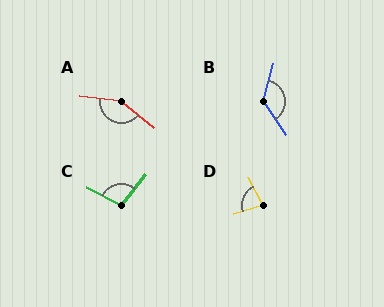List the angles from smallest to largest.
D (81°), C (102°), B (130°), A (149°).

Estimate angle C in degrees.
Approximately 102 degrees.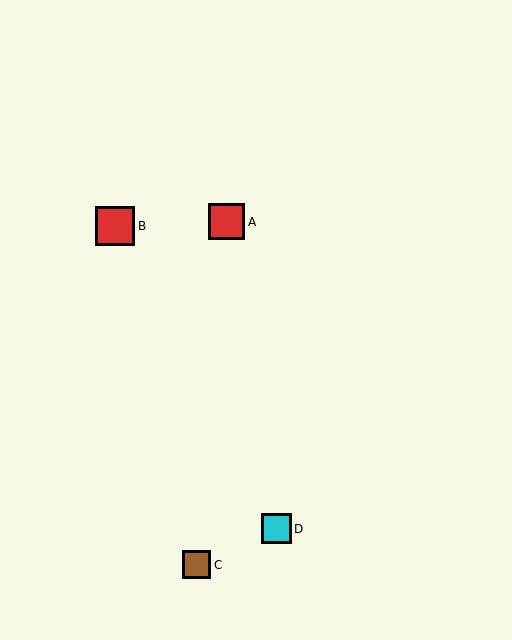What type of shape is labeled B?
Shape B is a red square.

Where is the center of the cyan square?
The center of the cyan square is at (276, 529).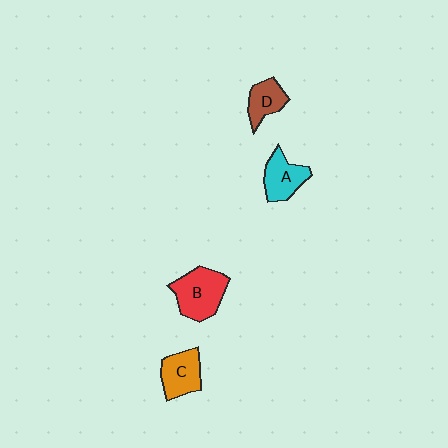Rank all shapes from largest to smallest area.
From largest to smallest: B (red), C (orange), A (cyan), D (brown).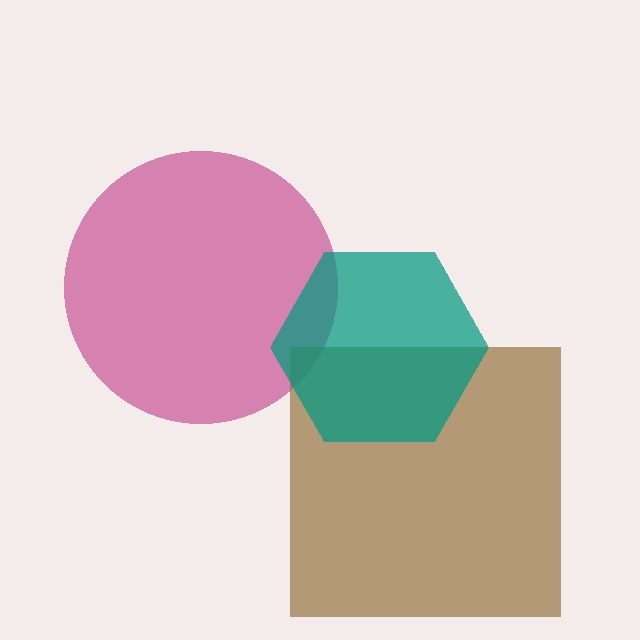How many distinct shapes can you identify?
There are 3 distinct shapes: a magenta circle, a brown square, a teal hexagon.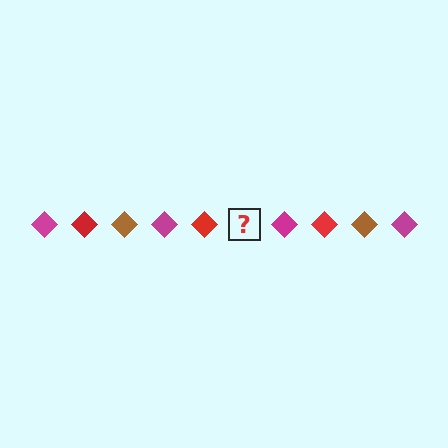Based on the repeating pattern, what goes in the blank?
The blank should be a brown diamond.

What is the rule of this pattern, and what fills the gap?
The rule is that the pattern cycles through magenta, red, brown diamonds. The gap should be filled with a brown diamond.